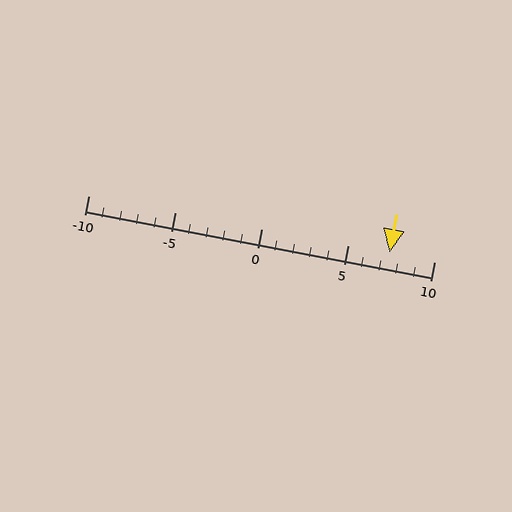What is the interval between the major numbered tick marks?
The major tick marks are spaced 5 units apart.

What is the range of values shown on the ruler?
The ruler shows values from -10 to 10.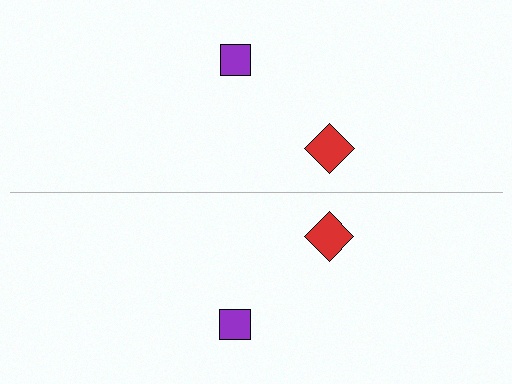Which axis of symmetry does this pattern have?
The pattern has a horizontal axis of symmetry running through the center of the image.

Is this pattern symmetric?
Yes, this pattern has bilateral (reflection) symmetry.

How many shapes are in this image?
There are 4 shapes in this image.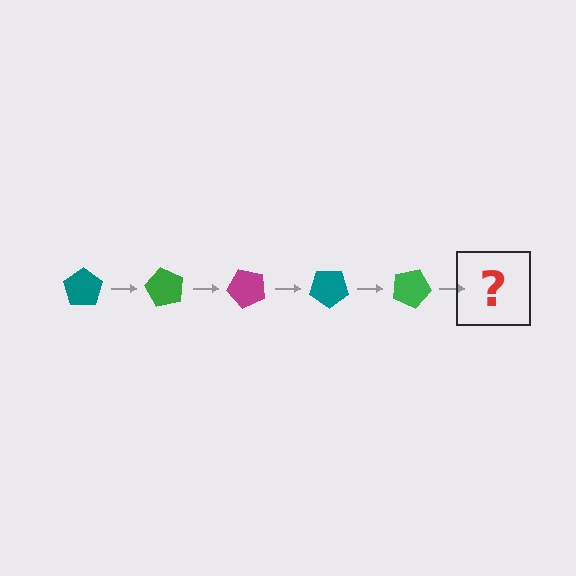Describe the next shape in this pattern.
It should be a magenta pentagon, rotated 300 degrees from the start.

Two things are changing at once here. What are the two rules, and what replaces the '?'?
The two rules are that it rotates 60 degrees each step and the color cycles through teal, green, and magenta. The '?' should be a magenta pentagon, rotated 300 degrees from the start.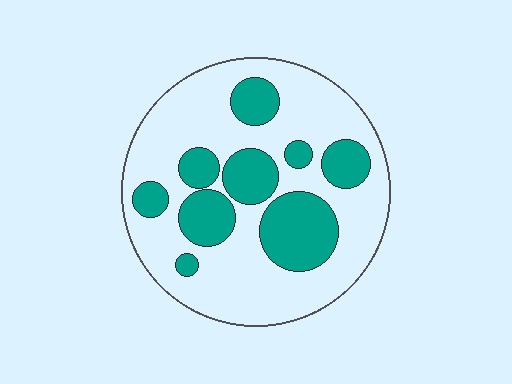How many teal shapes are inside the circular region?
9.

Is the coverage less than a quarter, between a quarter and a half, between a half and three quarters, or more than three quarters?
Between a quarter and a half.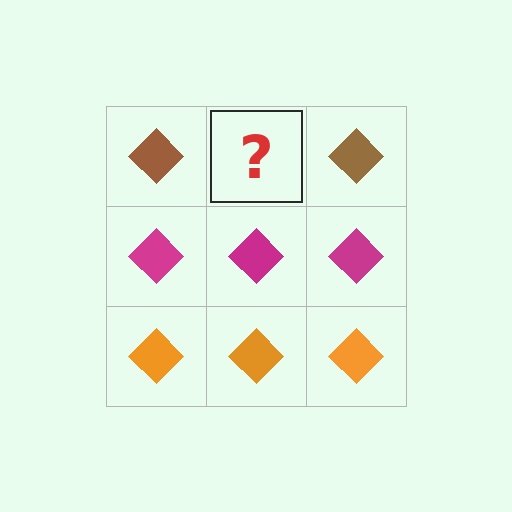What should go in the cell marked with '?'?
The missing cell should contain a brown diamond.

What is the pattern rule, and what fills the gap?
The rule is that each row has a consistent color. The gap should be filled with a brown diamond.